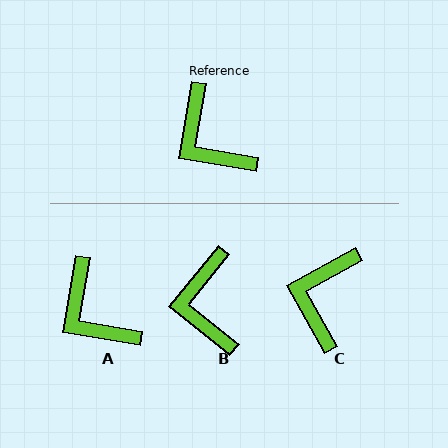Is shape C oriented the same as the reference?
No, it is off by about 51 degrees.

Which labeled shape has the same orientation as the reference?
A.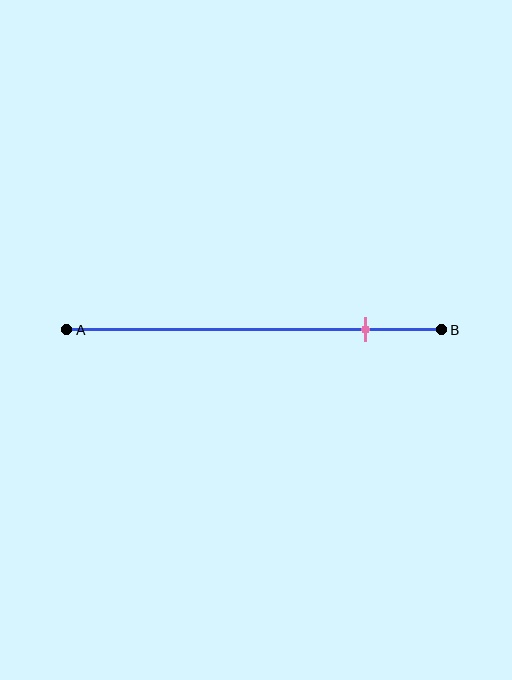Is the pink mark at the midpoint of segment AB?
No, the mark is at about 80% from A, not at the 50% midpoint.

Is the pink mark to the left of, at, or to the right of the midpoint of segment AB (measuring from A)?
The pink mark is to the right of the midpoint of segment AB.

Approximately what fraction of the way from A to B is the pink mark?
The pink mark is approximately 80% of the way from A to B.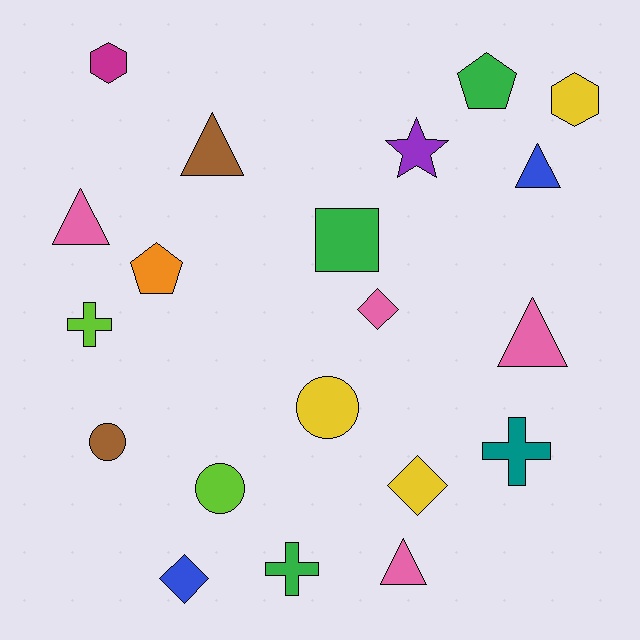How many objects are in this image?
There are 20 objects.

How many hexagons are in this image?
There are 2 hexagons.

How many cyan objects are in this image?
There are no cyan objects.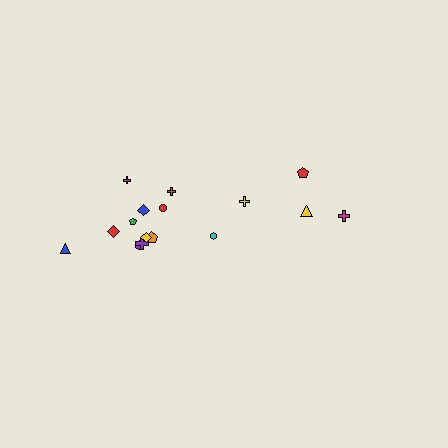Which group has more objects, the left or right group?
The left group.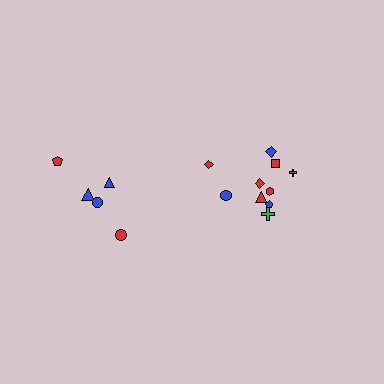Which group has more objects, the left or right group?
The right group.